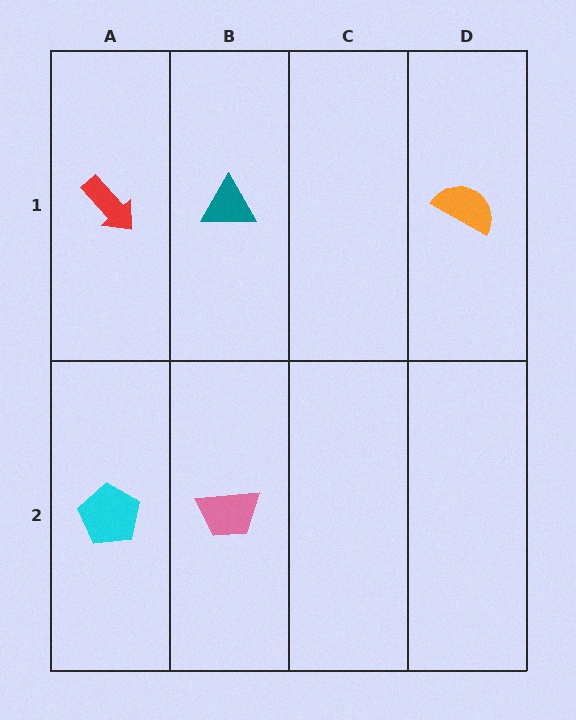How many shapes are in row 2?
2 shapes.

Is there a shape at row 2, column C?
No, that cell is empty.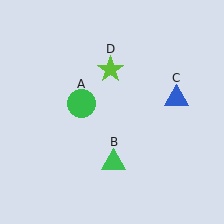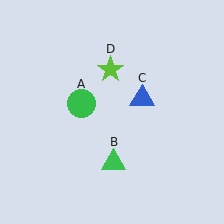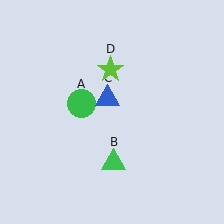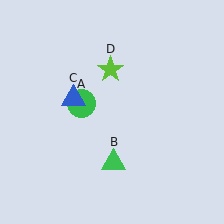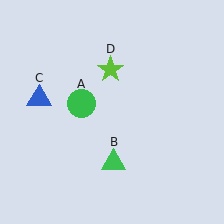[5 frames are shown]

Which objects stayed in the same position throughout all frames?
Green circle (object A) and green triangle (object B) and lime star (object D) remained stationary.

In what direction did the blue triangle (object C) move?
The blue triangle (object C) moved left.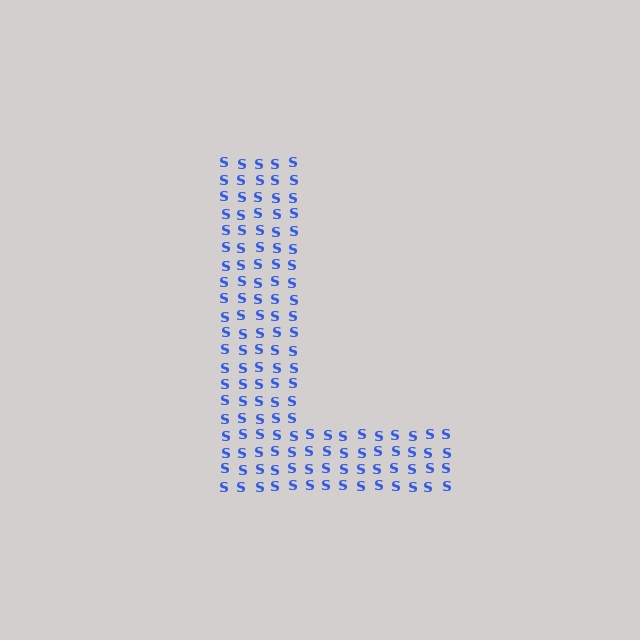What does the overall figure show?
The overall figure shows the letter L.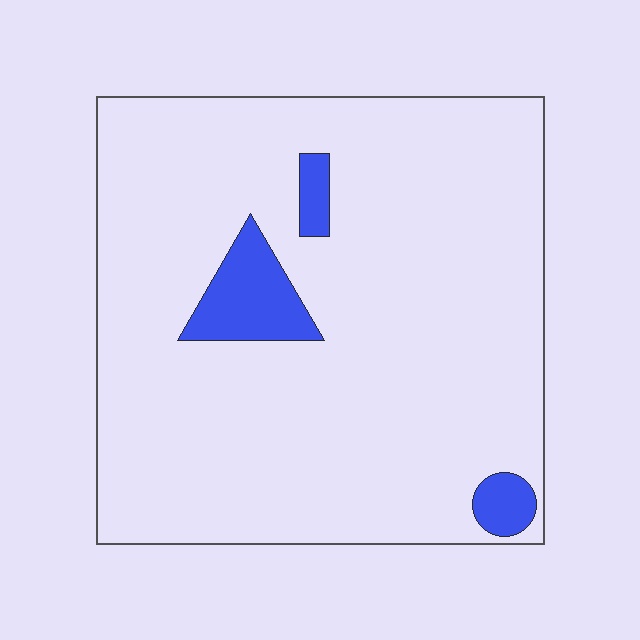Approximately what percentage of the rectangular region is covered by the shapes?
Approximately 10%.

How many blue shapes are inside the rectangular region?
3.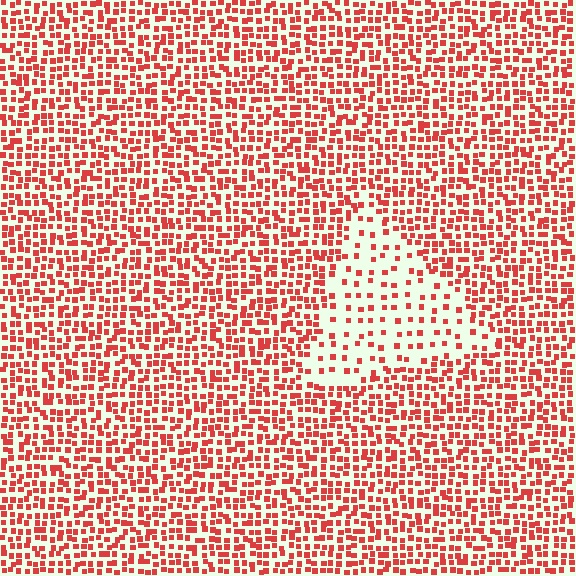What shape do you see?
I see a triangle.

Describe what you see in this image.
The image contains small red elements arranged at two different densities. A triangle-shaped region is visible where the elements are less densely packed than the surrounding area.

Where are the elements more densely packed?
The elements are more densely packed outside the triangle boundary.